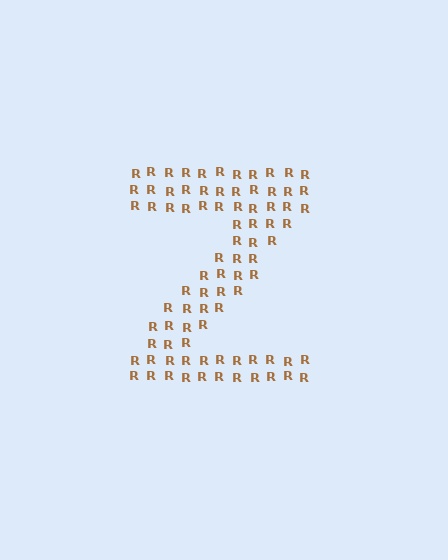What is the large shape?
The large shape is the letter Z.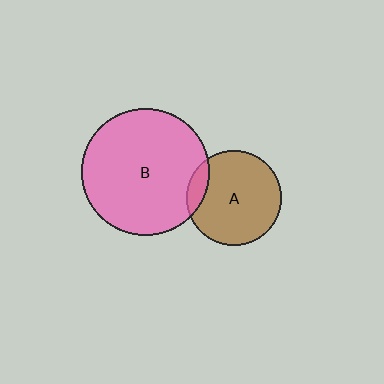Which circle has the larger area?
Circle B (pink).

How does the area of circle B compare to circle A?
Approximately 1.8 times.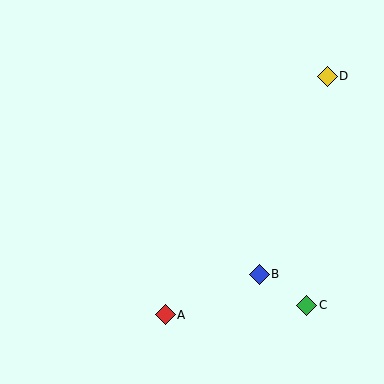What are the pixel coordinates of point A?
Point A is at (165, 315).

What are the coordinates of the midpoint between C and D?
The midpoint between C and D is at (317, 191).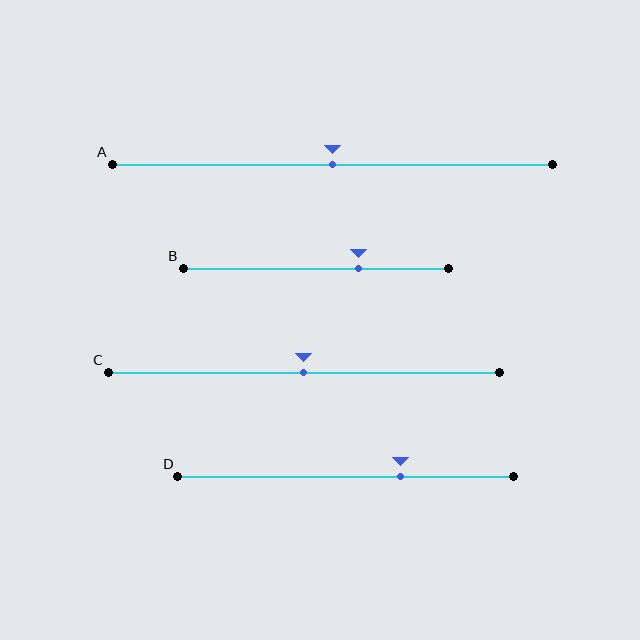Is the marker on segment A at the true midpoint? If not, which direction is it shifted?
Yes, the marker on segment A is at the true midpoint.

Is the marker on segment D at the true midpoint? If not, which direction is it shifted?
No, the marker on segment D is shifted to the right by about 16% of the segment length.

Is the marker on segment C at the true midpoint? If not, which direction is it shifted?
Yes, the marker on segment C is at the true midpoint.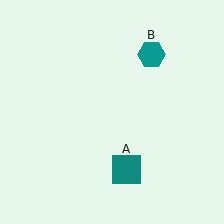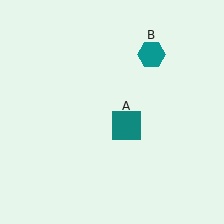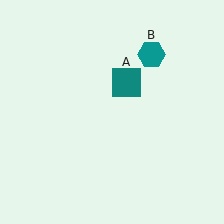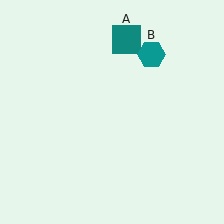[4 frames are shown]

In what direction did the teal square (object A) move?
The teal square (object A) moved up.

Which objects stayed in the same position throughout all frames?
Teal hexagon (object B) remained stationary.